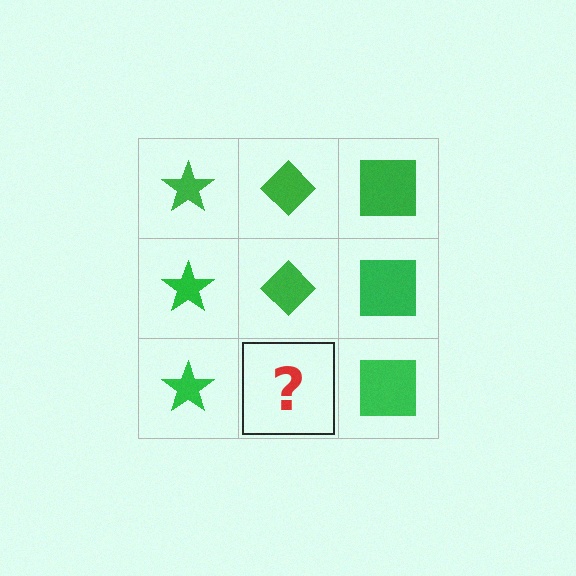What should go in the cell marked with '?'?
The missing cell should contain a green diamond.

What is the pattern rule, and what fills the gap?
The rule is that each column has a consistent shape. The gap should be filled with a green diamond.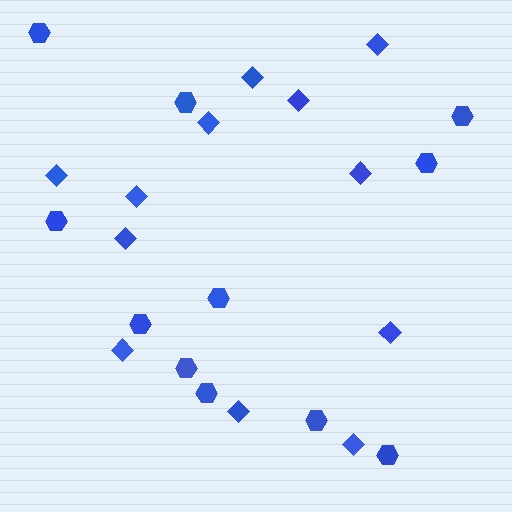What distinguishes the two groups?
There are 2 groups: one group of diamonds (12) and one group of hexagons (11).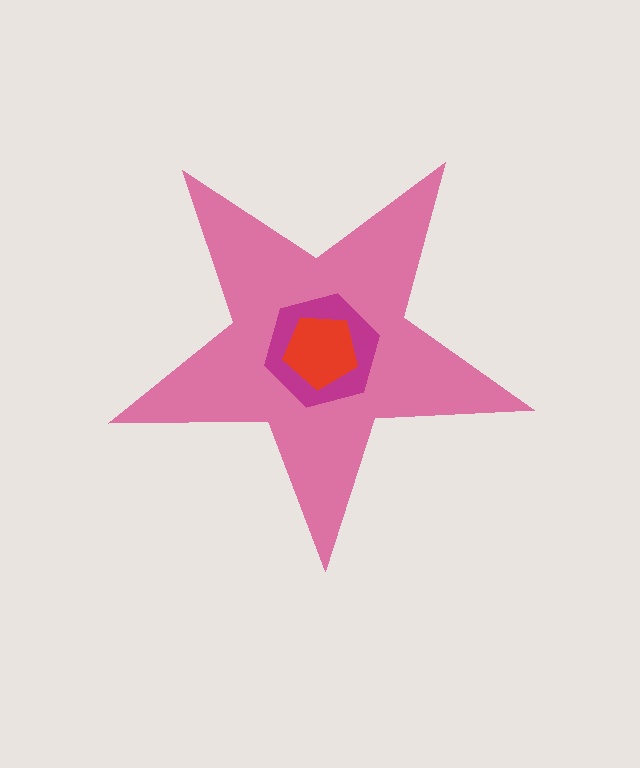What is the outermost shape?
The pink star.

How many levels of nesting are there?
3.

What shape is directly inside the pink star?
The magenta hexagon.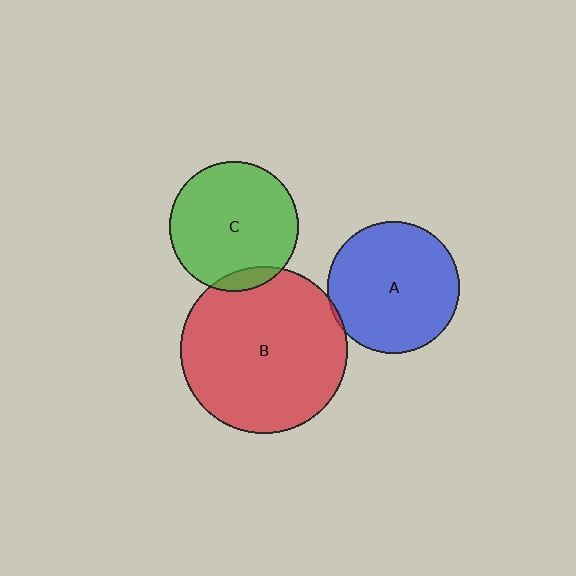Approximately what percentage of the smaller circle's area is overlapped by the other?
Approximately 5%.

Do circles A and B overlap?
Yes.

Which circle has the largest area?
Circle B (red).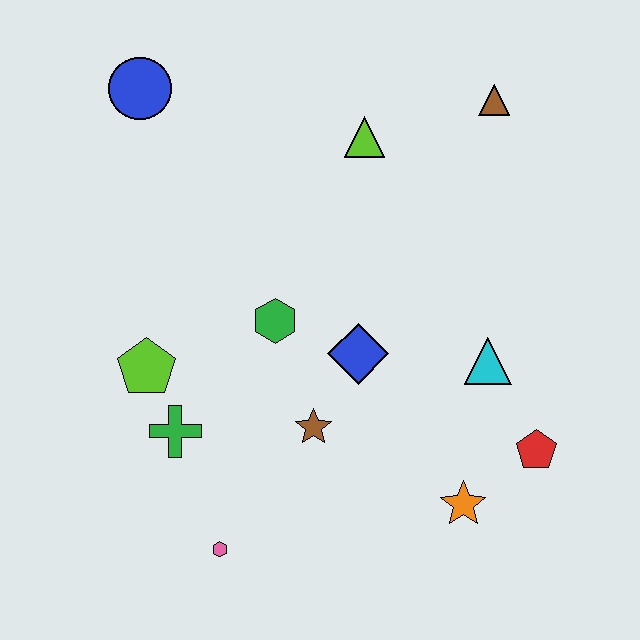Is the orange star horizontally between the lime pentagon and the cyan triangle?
Yes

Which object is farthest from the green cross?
The brown triangle is farthest from the green cross.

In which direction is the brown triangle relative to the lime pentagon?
The brown triangle is to the right of the lime pentagon.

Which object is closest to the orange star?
The red pentagon is closest to the orange star.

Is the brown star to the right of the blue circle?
Yes